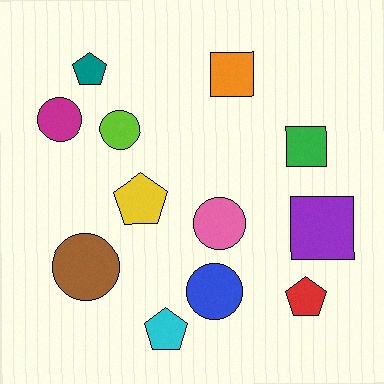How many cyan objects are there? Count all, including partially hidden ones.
There is 1 cyan object.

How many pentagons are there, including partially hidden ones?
There are 4 pentagons.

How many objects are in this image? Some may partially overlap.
There are 12 objects.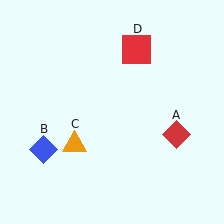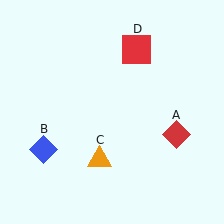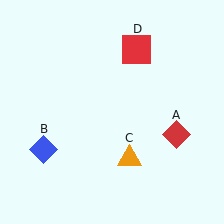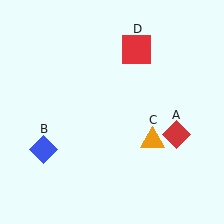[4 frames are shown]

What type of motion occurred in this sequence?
The orange triangle (object C) rotated counterclockwise around the center of the scene.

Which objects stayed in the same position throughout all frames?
Red diamond (object A) and blue diamond (object B) and red square (object D) remained stationary.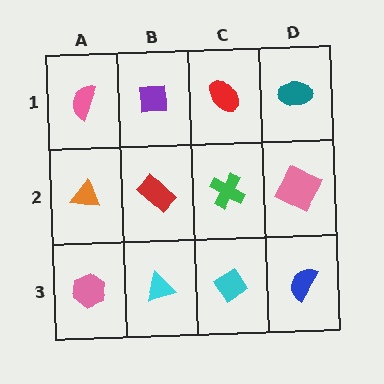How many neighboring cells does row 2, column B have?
4.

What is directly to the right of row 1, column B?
A red ellipse.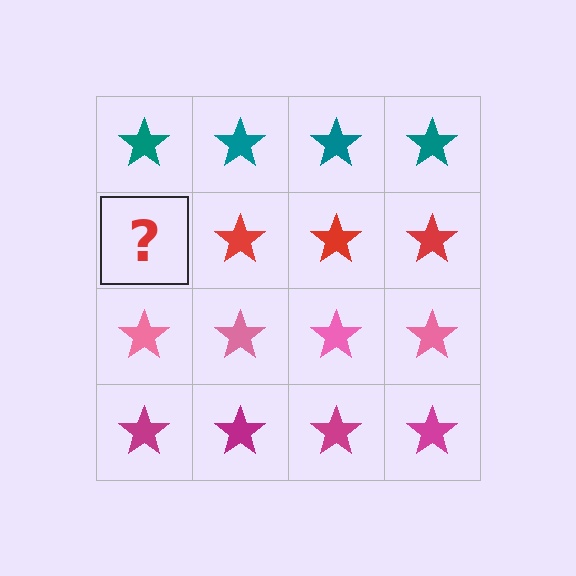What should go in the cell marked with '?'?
The missing cell should contain a red star.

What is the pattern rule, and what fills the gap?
The rule is that each row has a consistent color. The gap should be filled with a red star.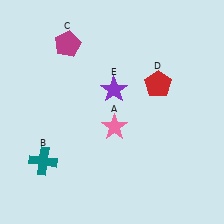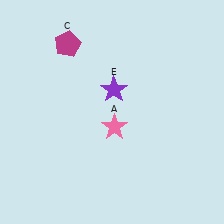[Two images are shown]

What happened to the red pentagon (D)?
The red pentagon (D) was removed in Image 2. It was in the top-right area of Image 1.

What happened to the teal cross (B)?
The teal cross (B) was removed in Image 2. It was in the bottom-left area of Image 1.